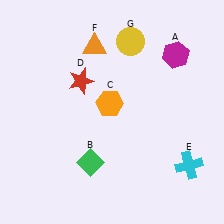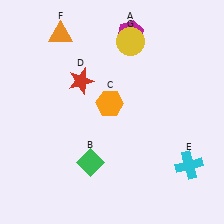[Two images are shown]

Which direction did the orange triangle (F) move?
The orange triangle (F) moved left.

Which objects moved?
The objects that moved are: the magenta hexagon (A), the orange triangle (F).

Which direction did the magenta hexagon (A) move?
The magenta hexagon (A) moved left.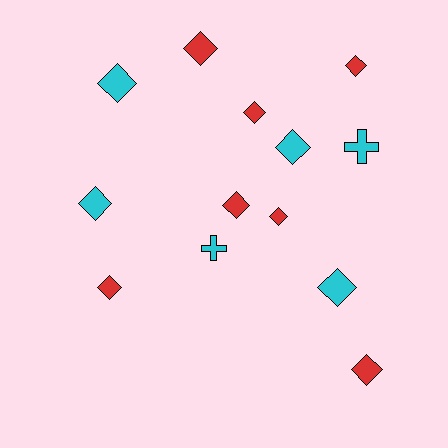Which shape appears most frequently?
Diamond, with 11 objects.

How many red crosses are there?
There are no red crosses.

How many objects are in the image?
There are 13 objects.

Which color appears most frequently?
Red, with 7 objects.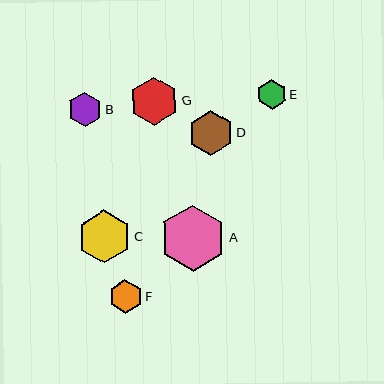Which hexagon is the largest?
Hexagon A is the largest with a size of approximately 65 pixels.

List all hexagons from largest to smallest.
From largest to smallest: A, C, G, D, B, F, E.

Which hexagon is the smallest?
Hexagon E is the smallest with a size of approximately 30 pixels.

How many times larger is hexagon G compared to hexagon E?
Hexagon G is approximately 1.6 times the size of hexagon E.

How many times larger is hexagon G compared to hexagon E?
Hexagon G is approximately 1.6 times the size of hexagon E.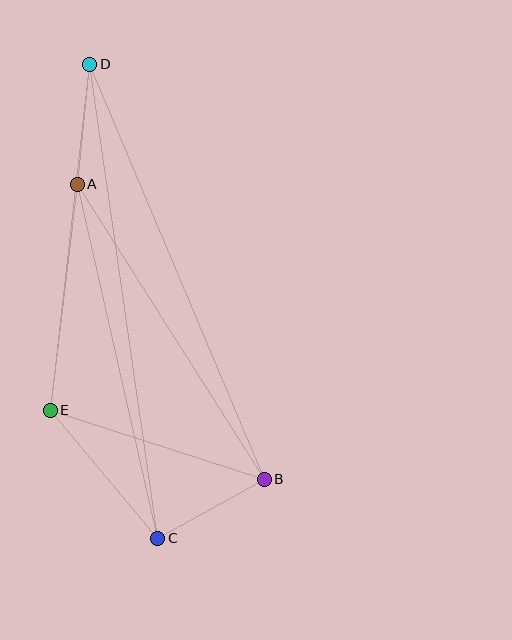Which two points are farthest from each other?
Points C and D are farthest from each other.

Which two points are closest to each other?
Points A and D are closest to each other.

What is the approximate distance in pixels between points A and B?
The distance between A and B is approximately 349 pixels.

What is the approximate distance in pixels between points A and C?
The distance between A and C is approximately 363 pixels.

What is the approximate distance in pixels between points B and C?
The distance between B and C is approximately 122 pixels.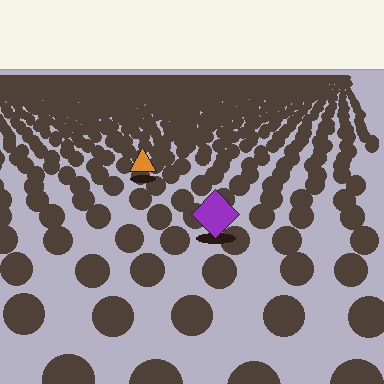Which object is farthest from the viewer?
The orange triangle is farthest from the viewer. It appears smaller and the ground texture around it is denser.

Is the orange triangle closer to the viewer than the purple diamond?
No. The purple diamond is closer — you can tell from the texture gradient: the ground texture is coarser near it.